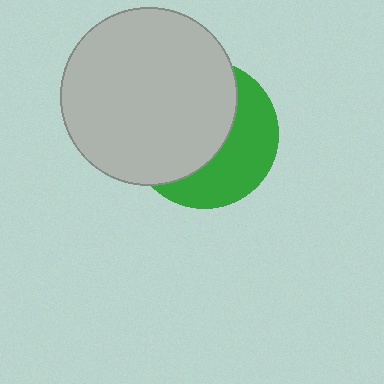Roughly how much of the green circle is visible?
A small part of it is visible (roughly 41%).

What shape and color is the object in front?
The object in front is a light gray circle.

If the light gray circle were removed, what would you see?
You would see the complete green circle.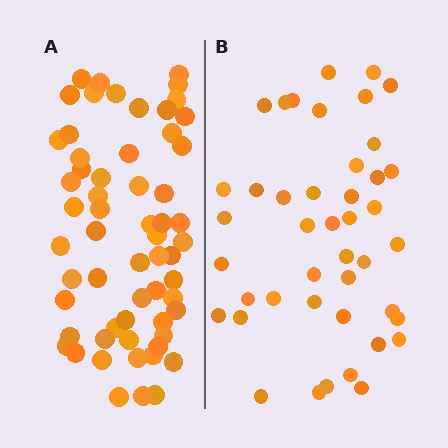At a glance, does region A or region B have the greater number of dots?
Region A (the left region) has more dots.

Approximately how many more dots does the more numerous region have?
Region A has approximately 15 more dots than region B.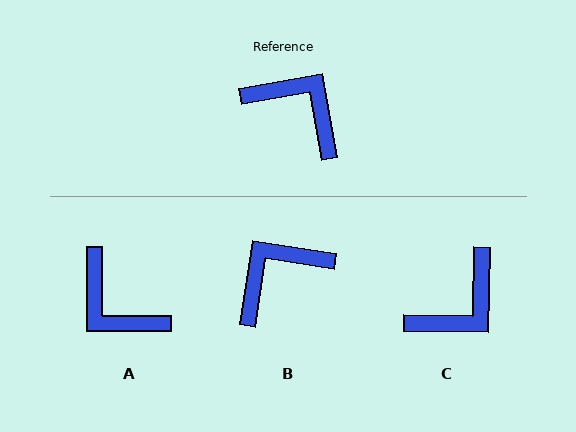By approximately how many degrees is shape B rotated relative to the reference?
Approximately 71 degrees counter-clockwise.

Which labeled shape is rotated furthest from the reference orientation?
A, about 170 degrees away.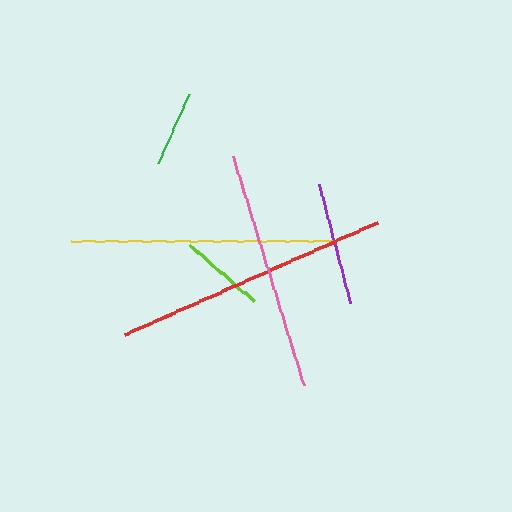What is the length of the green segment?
The green segment is approximately 75 pixels long.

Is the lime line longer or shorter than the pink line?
The pink line is longer than the lime line.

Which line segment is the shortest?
The green line is the shortest at approximately 75 pixels.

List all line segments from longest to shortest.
From longest to shortest: red, yellow, pink, purple, lime, green.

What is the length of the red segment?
The red segment is approximately 276 pixels long.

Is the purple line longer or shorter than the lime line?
The purple line is longer than the lime line.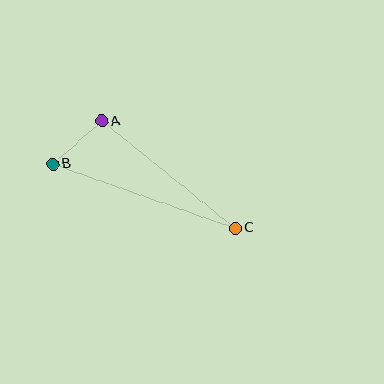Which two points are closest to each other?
Points A and B are closest to each other.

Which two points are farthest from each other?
Points B and C are farthest from each other.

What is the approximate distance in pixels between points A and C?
The distance between A and C is approximately 171 pixels.